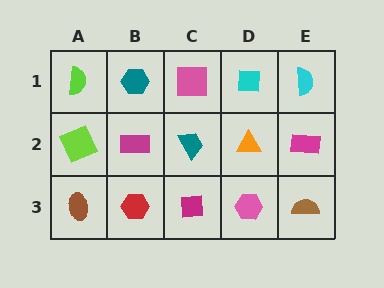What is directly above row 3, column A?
A lime square.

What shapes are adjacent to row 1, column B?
A magenta rectangle (row 2, column B), a lime semicircle (row 1, column A), a pink square (row 1, column C).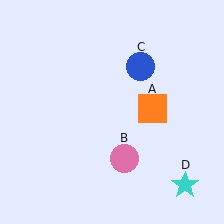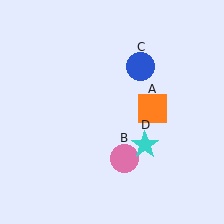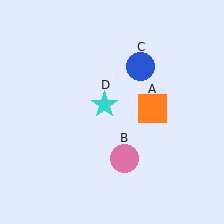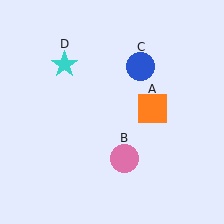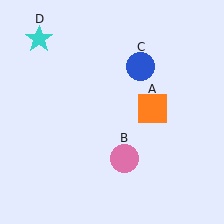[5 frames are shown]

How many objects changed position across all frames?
1 object changed position: cyan star (object D).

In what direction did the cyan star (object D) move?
The cyan star (object D) moved up and to the left.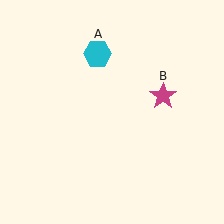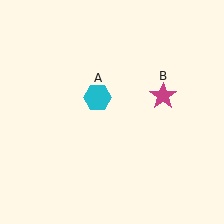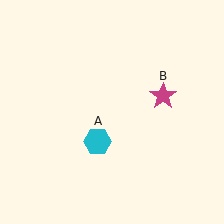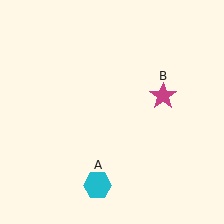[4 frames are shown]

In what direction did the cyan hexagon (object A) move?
The cyan hexagon (object A) moved down.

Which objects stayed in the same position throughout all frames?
Magenta star (object B) remained stationary.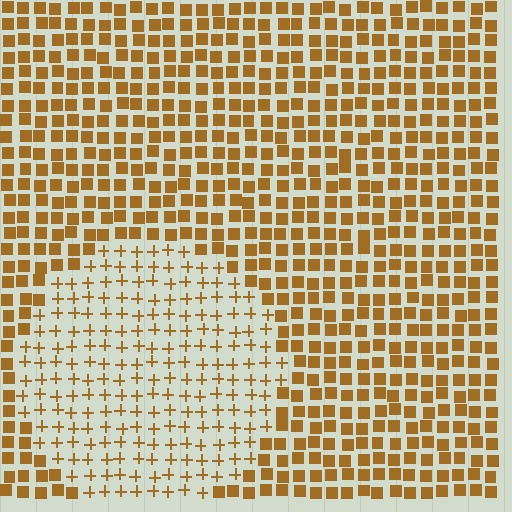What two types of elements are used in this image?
The image uses plus signs inside the circle region and squares outside it.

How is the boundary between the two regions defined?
The boundary is defined by a change in element shape: plus signs inside vs. squares outside. All elements share the same color and spacing.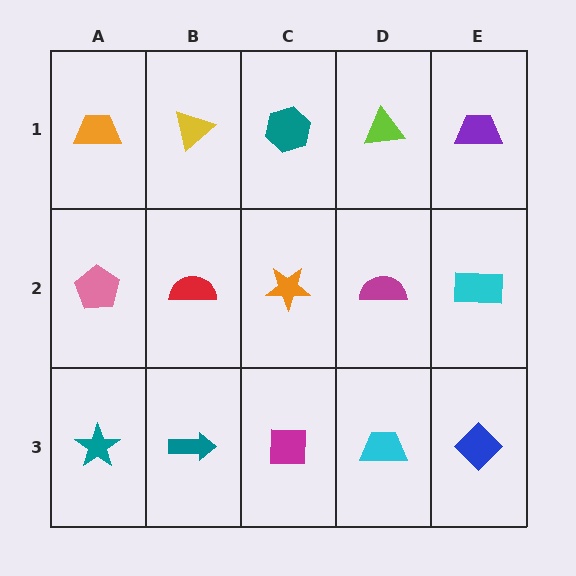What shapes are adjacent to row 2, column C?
A teal hexagon (row 1, column C), a magenta square (row 3, column C), a red semicircle (row 2, column B), a magenta semicircle (row 2, column D).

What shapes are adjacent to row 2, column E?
A purple trapezoid (row 1, column E), a blue diamond (row 3, column E), a magenta semicircle (row 2, column D).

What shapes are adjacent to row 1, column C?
An orange star (row 2, column C), a yellow triangle (row 1, column B), a lime triangle (row 1, column D).